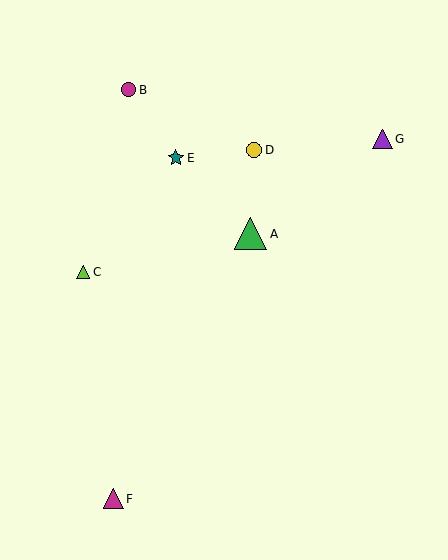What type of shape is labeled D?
Shape D is a yellow circle.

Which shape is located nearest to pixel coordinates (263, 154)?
The yellow circle (labeled D) at (254, 150) is nearest to that location.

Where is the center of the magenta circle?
The center of the magenta circle is at (129, 90).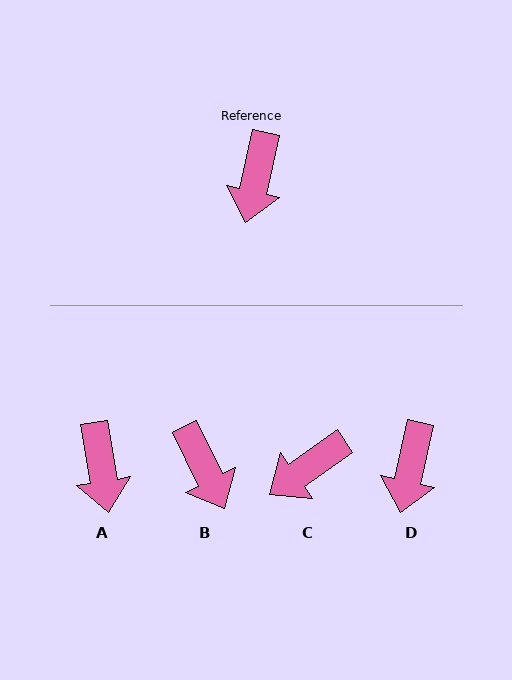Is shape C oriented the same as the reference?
No, it is off by about 42 degrees.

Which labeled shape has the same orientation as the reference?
D.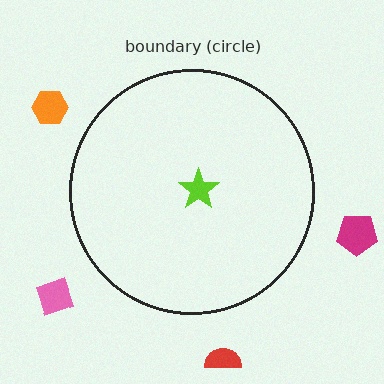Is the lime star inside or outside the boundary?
Inside.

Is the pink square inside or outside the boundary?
Outside.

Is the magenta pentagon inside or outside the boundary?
Outside.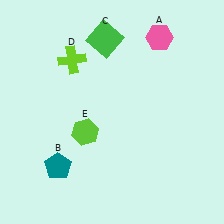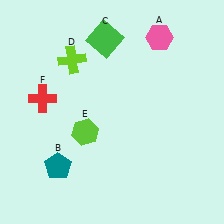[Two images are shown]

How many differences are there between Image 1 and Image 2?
There is 1 difference between the two images.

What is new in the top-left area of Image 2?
A red cross (F) was added in the top-left area of Image 2.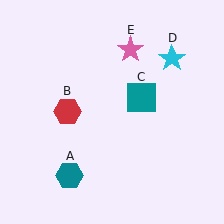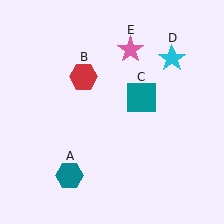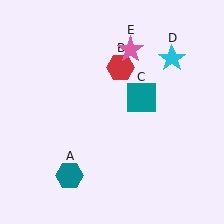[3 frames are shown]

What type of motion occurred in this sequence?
The red hexagon (object B) rotated clockwise around the center of the scene.